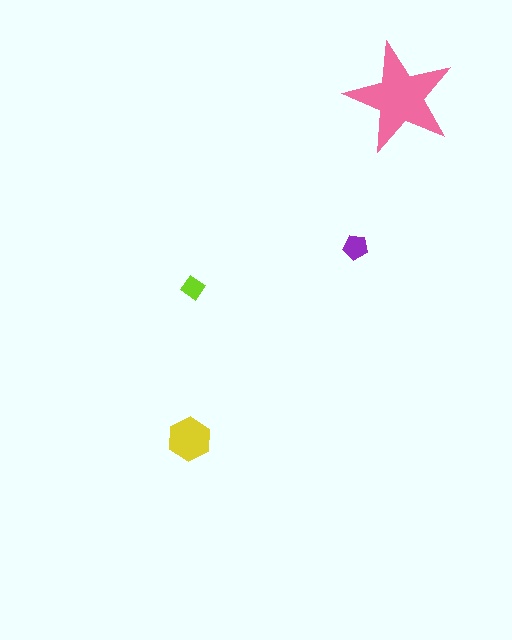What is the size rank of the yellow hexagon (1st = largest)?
2nd.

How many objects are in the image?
There are 4 objects in the image.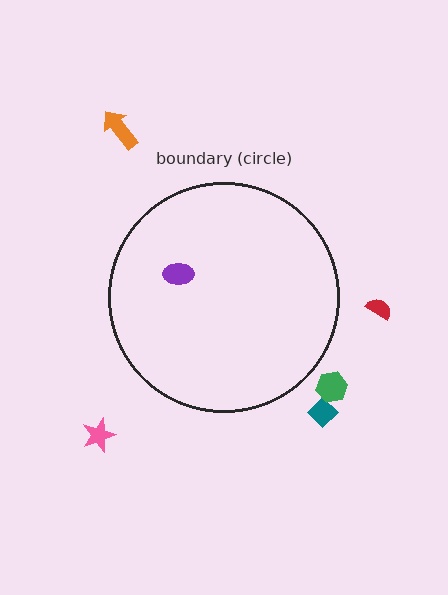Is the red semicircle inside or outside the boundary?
Outside.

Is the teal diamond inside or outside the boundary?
Outside.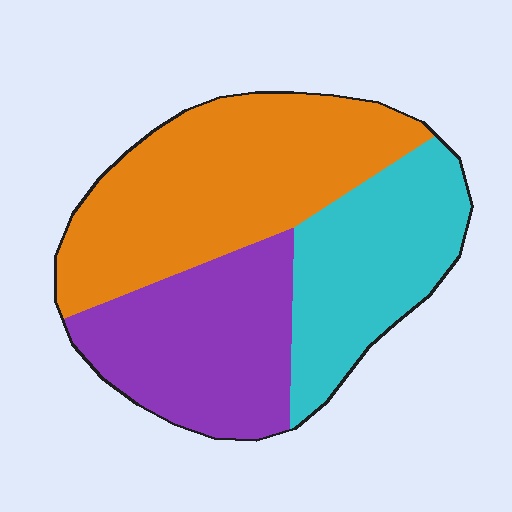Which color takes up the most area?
Orange, at roughly 40%.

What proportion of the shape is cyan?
Cyan covers around 30% of the shape.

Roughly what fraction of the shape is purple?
Purple takes up about one third (1/3) of the shape.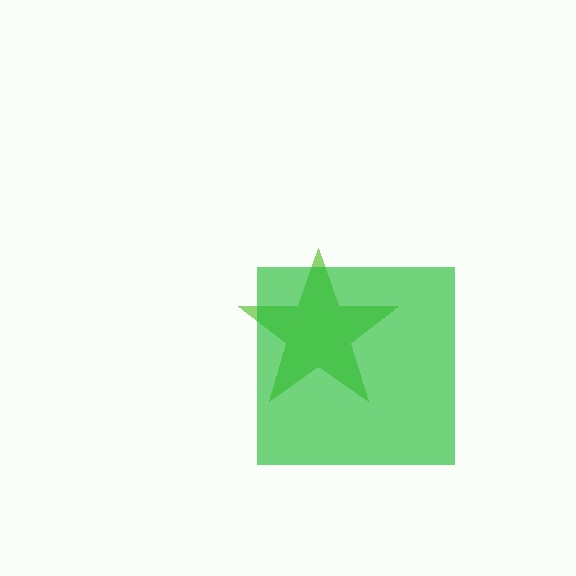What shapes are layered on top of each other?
The layered shapes are: a lime star, a green square.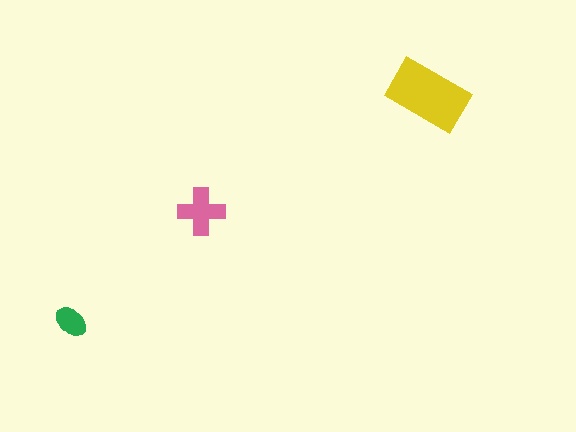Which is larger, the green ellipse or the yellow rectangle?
The yellow rectangle.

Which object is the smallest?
The green ellipse.